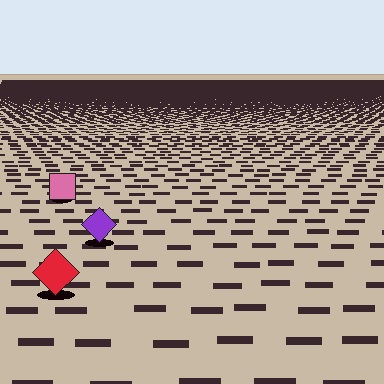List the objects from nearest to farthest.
From nearest to farthest: the red diamond, the purple diamond, the pink square.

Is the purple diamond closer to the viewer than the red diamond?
No. The red diamond is closer — you can tell from the texture gradient: the ground texture is coarser near it.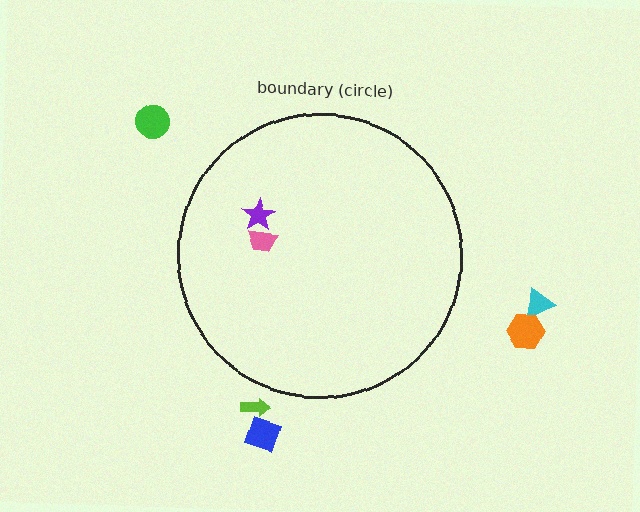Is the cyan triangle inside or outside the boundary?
Outside.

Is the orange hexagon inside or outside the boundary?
Outside.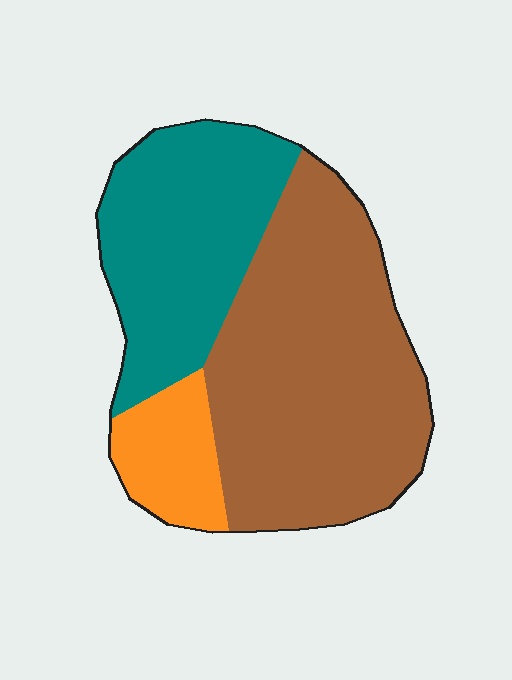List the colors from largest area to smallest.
From largest to smallest: brown, teal, orange.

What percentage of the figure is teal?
Teal covers 34% of the figure.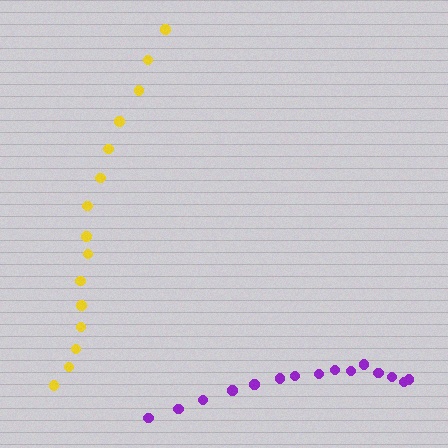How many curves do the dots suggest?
There are 2 distinct paths.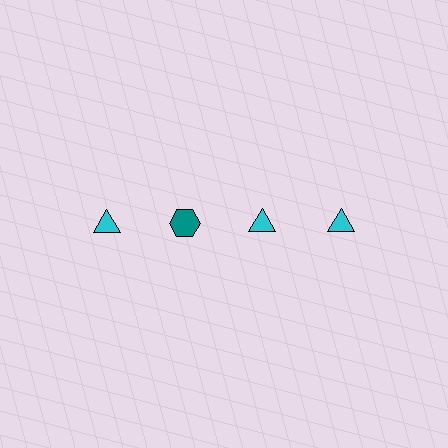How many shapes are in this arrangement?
There are 4 shapes arranged in a grid pattern.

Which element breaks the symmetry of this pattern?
The teal hexagon in the top row, second from left column breaks the symmetry. All other shapes are cyan triangles.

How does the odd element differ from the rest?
It differs in both color (teal instead of cyan) and shape (hexagon instead of triangle).